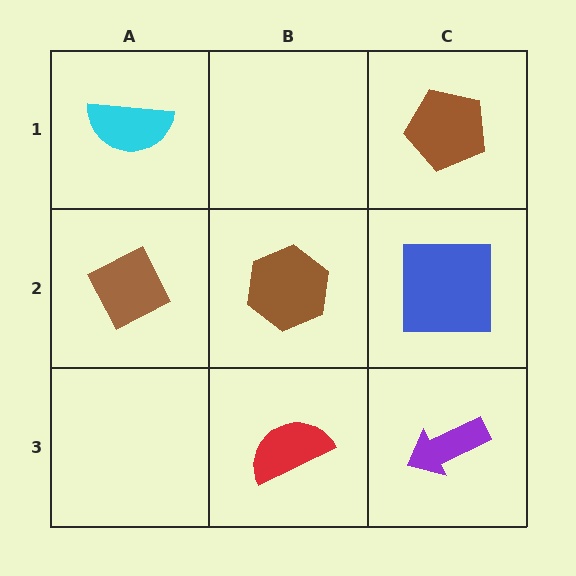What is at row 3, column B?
A red semicircle.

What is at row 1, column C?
A brown pentagon.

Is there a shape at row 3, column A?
No, that cell is empty.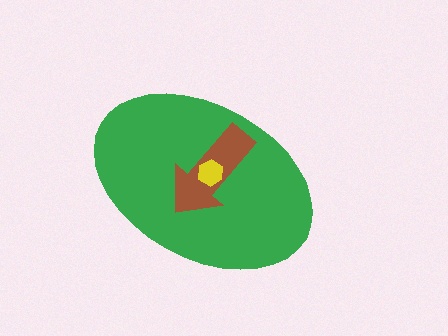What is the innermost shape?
The yellow hexagon.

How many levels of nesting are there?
3.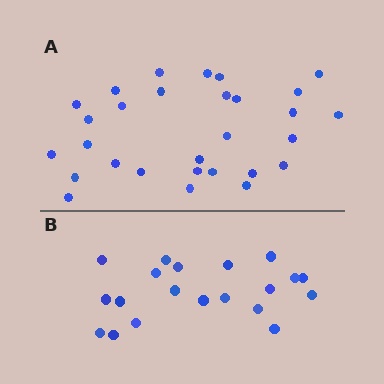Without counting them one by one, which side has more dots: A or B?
Region A (the top region) has more dots.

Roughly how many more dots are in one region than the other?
Region A has roughly 8 or so more dots than region B.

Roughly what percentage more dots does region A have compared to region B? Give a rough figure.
About 45% more.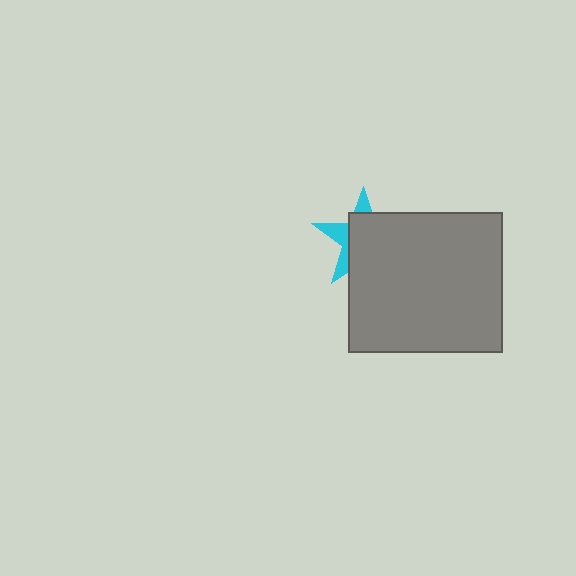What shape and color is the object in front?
The object in front is a gray rectangle.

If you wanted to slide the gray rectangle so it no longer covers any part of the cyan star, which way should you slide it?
Slide it toward the lower-right — that is the most direct way to separate the two shapes.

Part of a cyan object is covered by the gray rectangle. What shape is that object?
It is a star.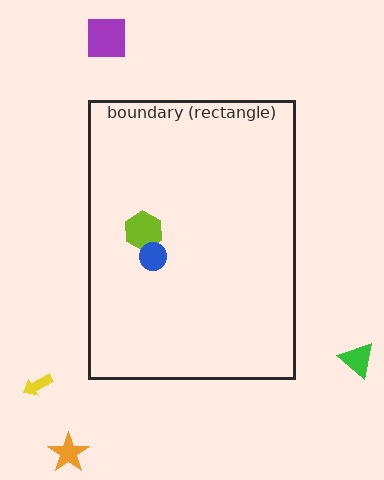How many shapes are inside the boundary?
2 inside, 4 outside.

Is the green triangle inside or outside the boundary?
Outside.